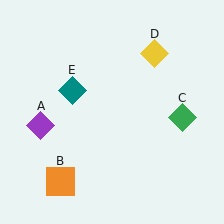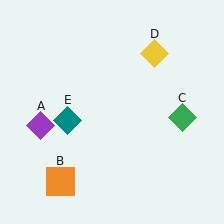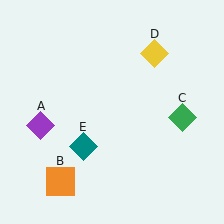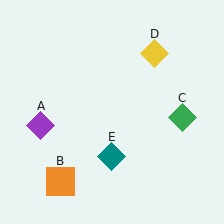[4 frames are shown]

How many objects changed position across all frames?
1 object changed position: teal diamond (object E).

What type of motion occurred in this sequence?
The teal diamond (object E) rotated counterclockwise around the center of the scene.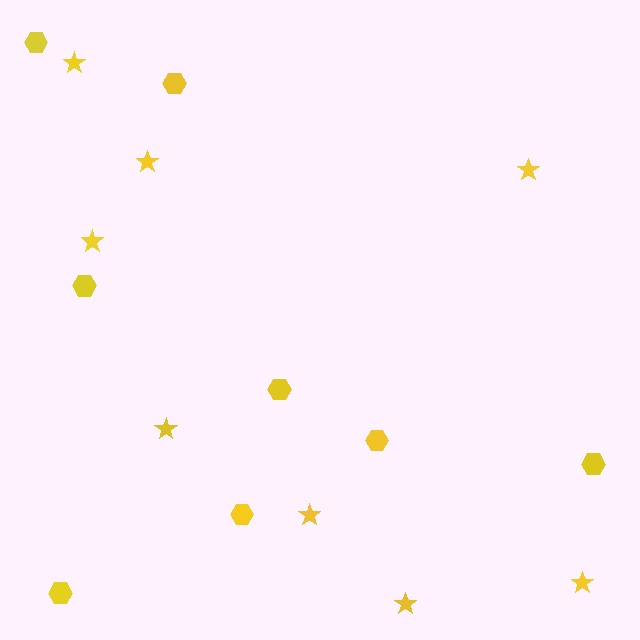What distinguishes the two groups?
There are 2 groups: one group of hexagons (8) and one group of stars (8).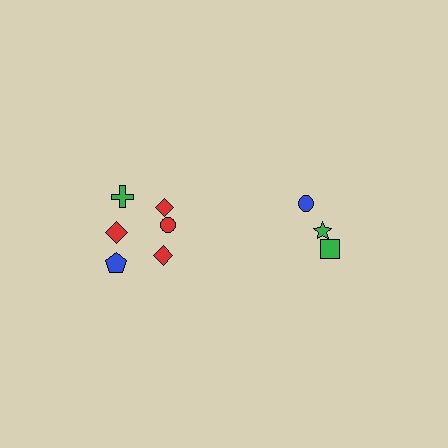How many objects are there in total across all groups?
There are 9 objects.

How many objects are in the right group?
There are 3 objects.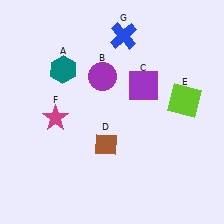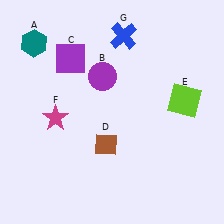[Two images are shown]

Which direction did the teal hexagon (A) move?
The teal hexagon (A) moved left.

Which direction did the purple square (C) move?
The purple square (C) moved left.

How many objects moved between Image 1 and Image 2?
2 objects moved between the two images.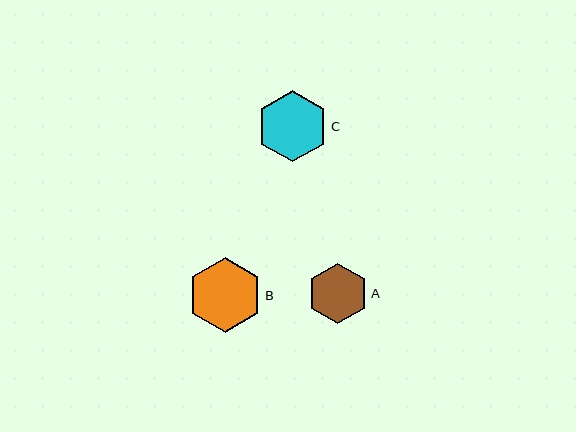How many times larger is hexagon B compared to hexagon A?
Hexagon B is approximately 1.2 times the size of hexagon A.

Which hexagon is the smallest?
Hexagon A is the smallest with a size of approximately 61 pixels.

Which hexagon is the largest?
Hexagon B is the largest with a size of approximately 75 pixels.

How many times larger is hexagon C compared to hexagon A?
Hexagon C is approximately 1.2 times the size of hexagon A.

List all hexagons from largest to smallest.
From largest to smallest: B, C, A.